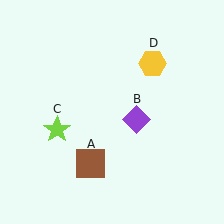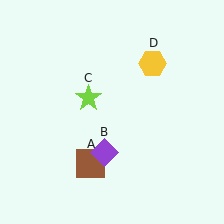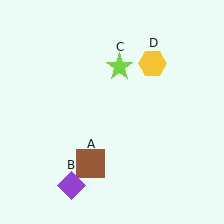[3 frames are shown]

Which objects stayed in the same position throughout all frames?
Brown square (object A) and yellow hexagon (object D) remained stationary.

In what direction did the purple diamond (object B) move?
The purple diamond (object B) moved down and to the left.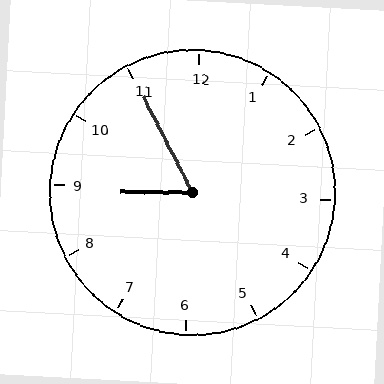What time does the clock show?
8:55.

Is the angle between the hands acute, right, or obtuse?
It is acute.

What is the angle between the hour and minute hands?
Approximately 62 degrees.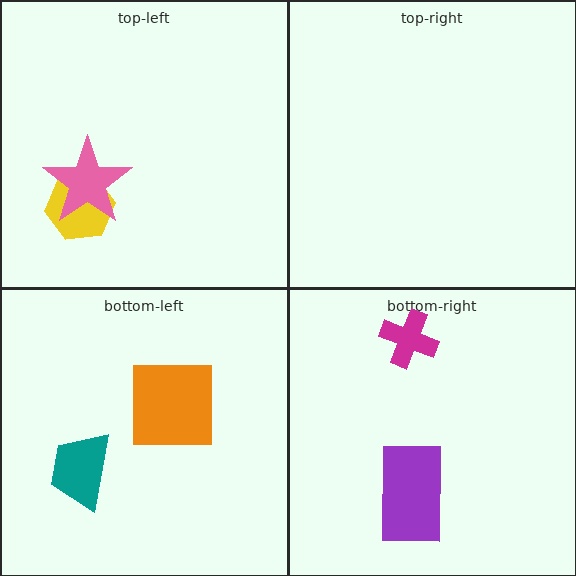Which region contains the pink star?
The top-left region.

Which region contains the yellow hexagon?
The top-left region.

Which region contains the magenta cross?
The bottom-right region.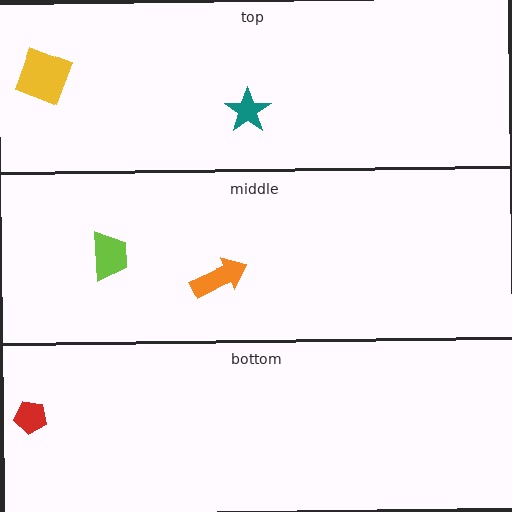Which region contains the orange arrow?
The middle region.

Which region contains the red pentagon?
The bottom region.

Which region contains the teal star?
The top region.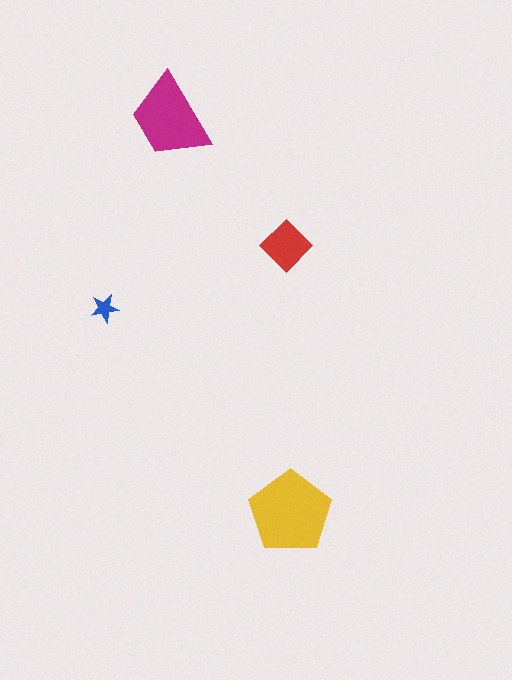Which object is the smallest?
The blue star.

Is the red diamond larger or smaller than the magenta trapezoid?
Smaller.